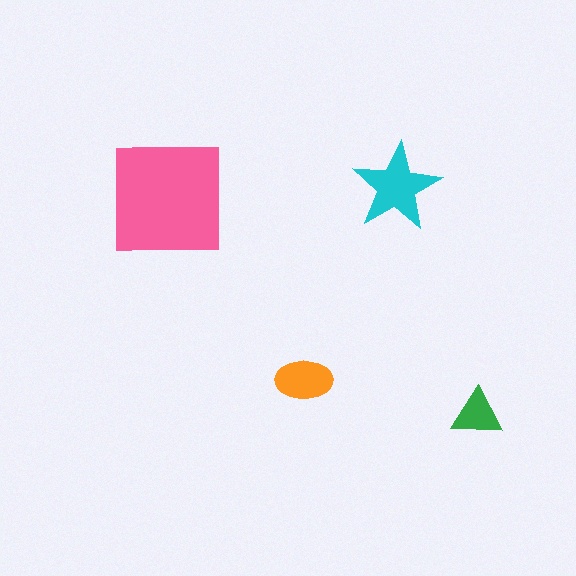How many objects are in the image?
There are 4 objects in the image.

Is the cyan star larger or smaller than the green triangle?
Larger.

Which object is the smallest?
The green triangle.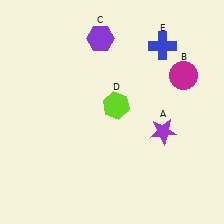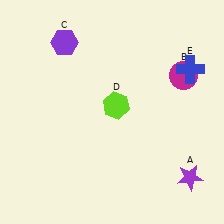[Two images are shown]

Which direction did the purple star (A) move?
The purple star (A) moved down.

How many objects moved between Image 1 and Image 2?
3 objects moved between the two images.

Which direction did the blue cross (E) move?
The blue cross (E) moved right.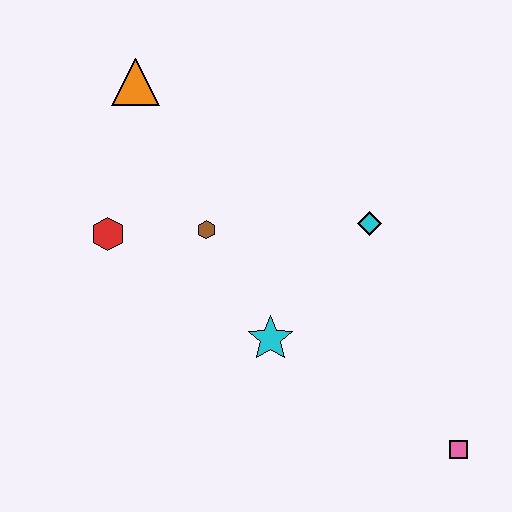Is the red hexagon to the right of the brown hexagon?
No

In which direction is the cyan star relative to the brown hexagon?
The cyan star is below the brown hexagon.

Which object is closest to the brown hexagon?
The red hexagon is closest to the brown hexagon.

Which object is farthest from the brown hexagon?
The pink square is farthest from the brown hexagon.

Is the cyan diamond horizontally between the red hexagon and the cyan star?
No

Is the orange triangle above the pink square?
Yes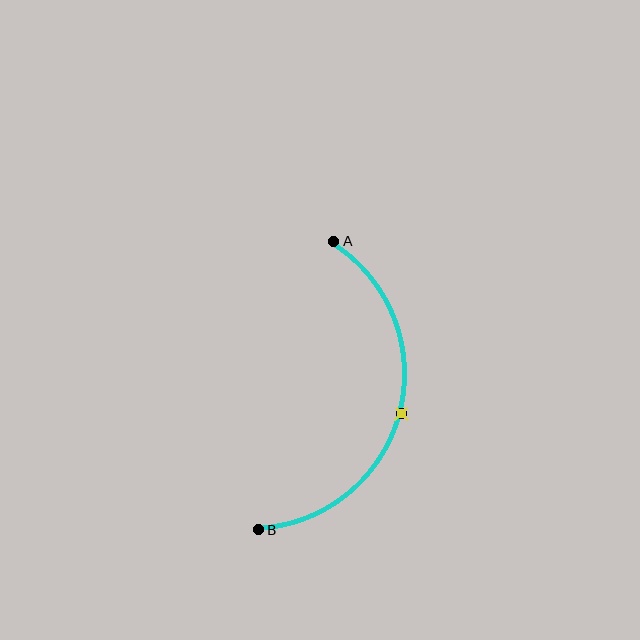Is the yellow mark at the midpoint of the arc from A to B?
Yes. The yellow mark lies on the arc at equal arc-length from both A and B — it is the arc midpoint.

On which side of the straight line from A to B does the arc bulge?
The arc bulges to the right of the straight line connecting A and B.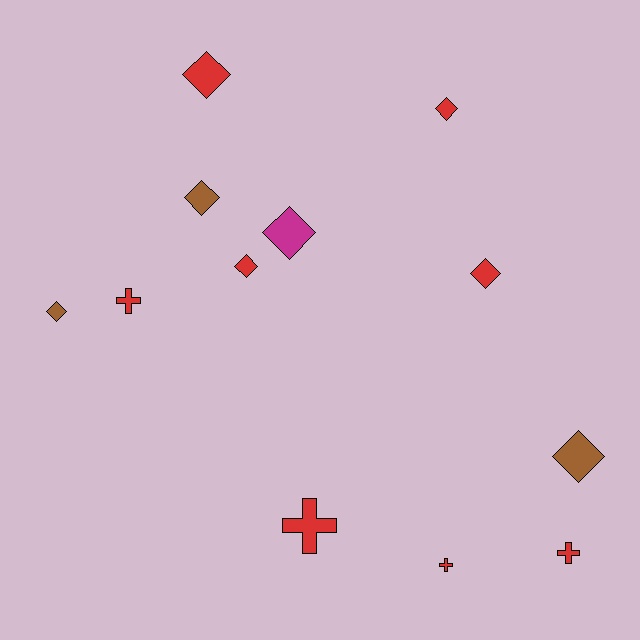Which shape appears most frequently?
Diamond, with 8 objects.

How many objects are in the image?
There are 12 objects.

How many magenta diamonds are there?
There is 1 magenta diamond.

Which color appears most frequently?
Red, with 8 objects.